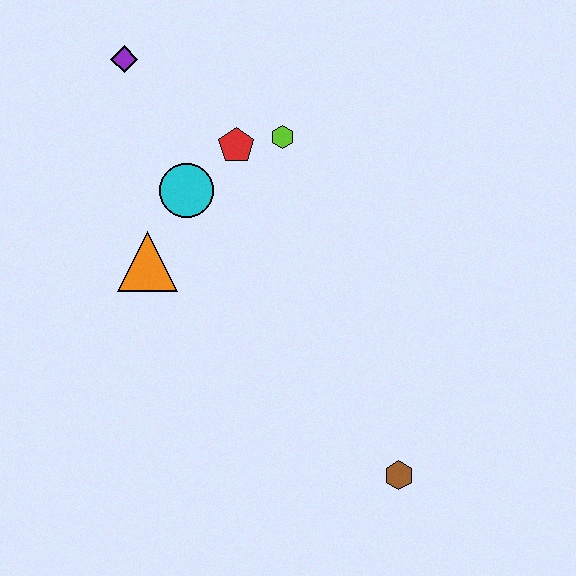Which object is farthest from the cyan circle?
The brown hexagon is farthest from the cyan circle.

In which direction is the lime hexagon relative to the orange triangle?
The lime hexagon is to the right of the orange triangle.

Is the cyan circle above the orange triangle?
Yes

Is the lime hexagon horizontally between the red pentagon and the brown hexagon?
Yes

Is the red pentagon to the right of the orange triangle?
Yes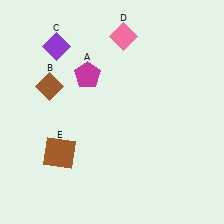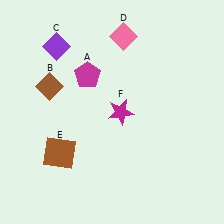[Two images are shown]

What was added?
A magenta star (F) was added in Image 2.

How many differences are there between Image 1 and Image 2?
There is 1 difference between the two images.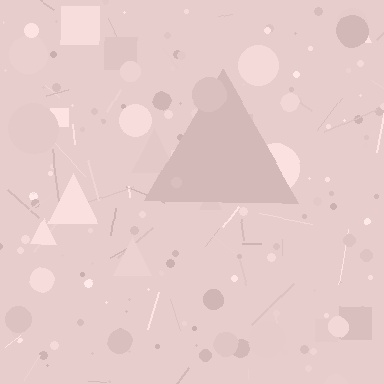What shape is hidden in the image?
A triangle is hidden in the image.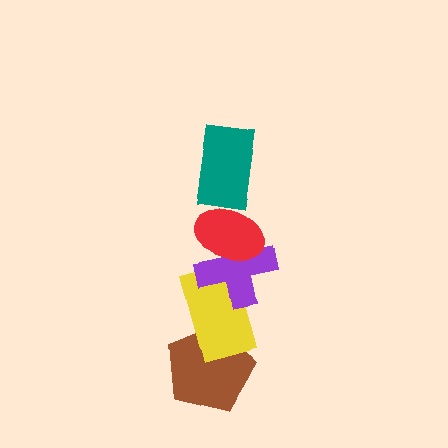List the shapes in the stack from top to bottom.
From top to bottom: the teal rectangle, the red ellipse, the purple cross, the yellow rectangle, the brown pentagon.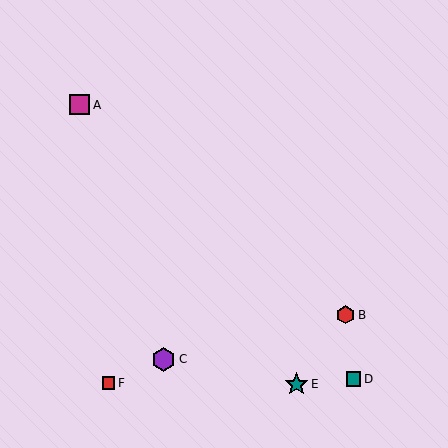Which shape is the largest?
The purple hexagon (labeled C) is the largest.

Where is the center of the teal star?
The center of the teal star is at (297, 384).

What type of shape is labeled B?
Shape B is a red hexagon.